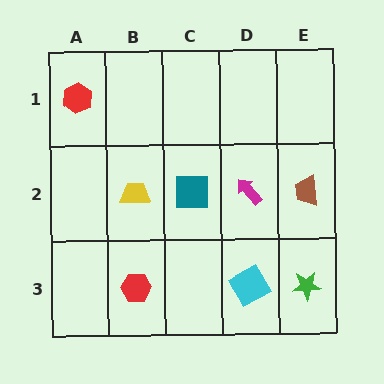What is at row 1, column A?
A red hexagon.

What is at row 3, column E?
A green star.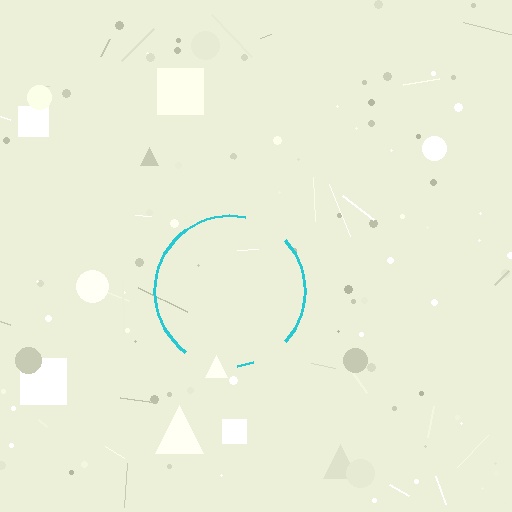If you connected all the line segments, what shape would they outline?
They would outline a circle.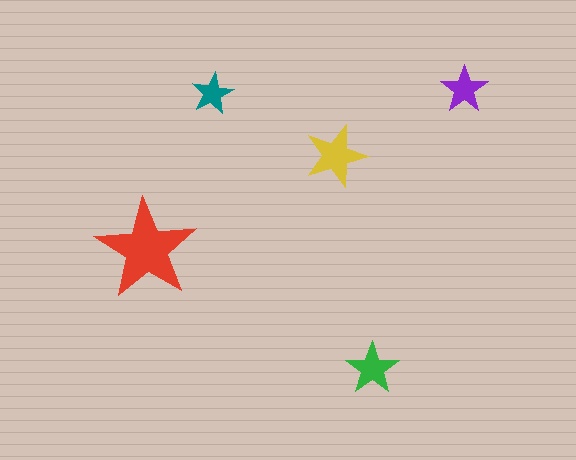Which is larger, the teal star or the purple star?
The purple one.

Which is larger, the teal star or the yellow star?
The yellow one.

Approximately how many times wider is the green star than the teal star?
About 1.5 times wider.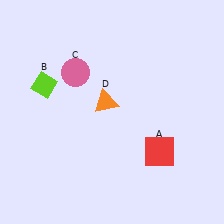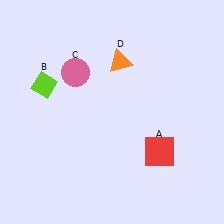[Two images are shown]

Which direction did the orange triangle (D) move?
The orange triangle (D) moved up.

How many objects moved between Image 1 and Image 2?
1 object moved between the two images.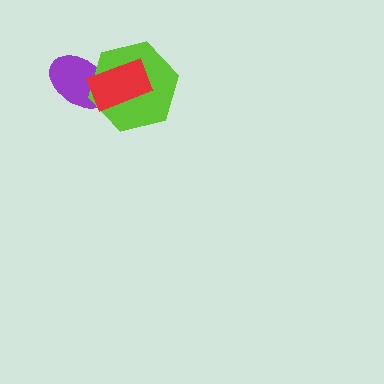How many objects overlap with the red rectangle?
2 objects overlap with the red rectangle.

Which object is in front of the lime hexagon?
The red rectangle is in front of the lime hexagon.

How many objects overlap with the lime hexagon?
2 objects overlap with the lime hexagon.